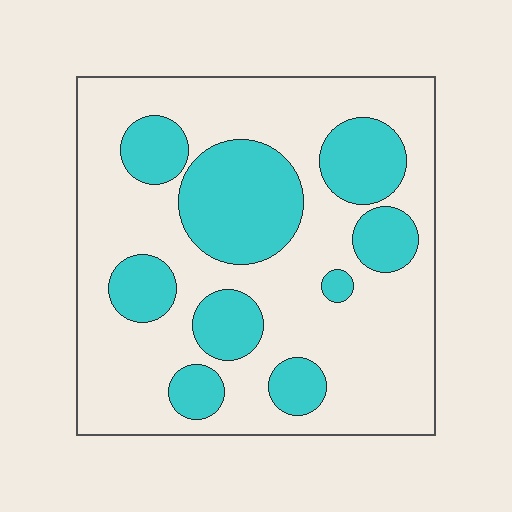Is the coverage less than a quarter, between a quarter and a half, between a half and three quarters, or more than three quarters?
Between a quarter and a half.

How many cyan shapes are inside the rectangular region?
9.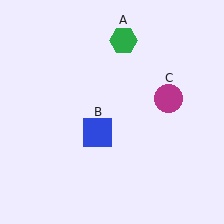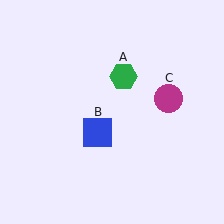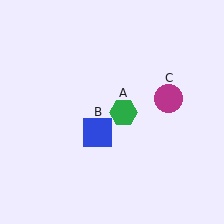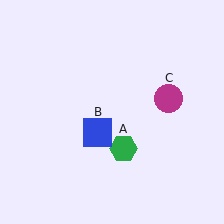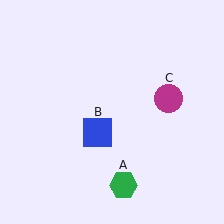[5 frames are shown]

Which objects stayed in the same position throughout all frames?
Blue square (object B) and magenta circle (object C) remained stationary.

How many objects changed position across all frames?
1 object changed position: green hexagon (object A).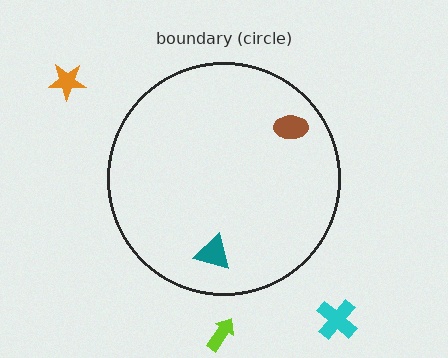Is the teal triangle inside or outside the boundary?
Inside.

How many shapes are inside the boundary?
2 inside, 3 outside.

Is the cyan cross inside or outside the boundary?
Outside.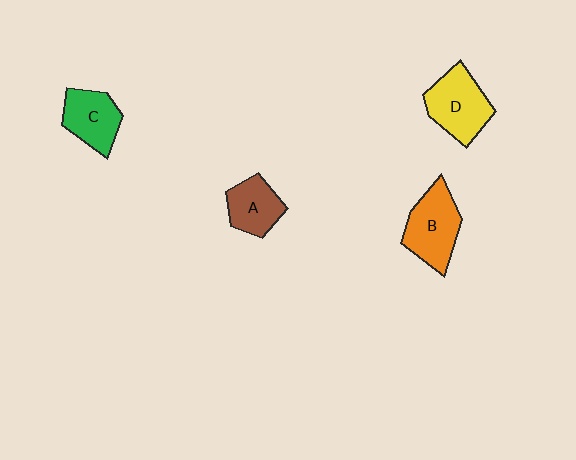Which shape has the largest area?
Shape B (orange).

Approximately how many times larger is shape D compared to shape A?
Approximately 1.4 times.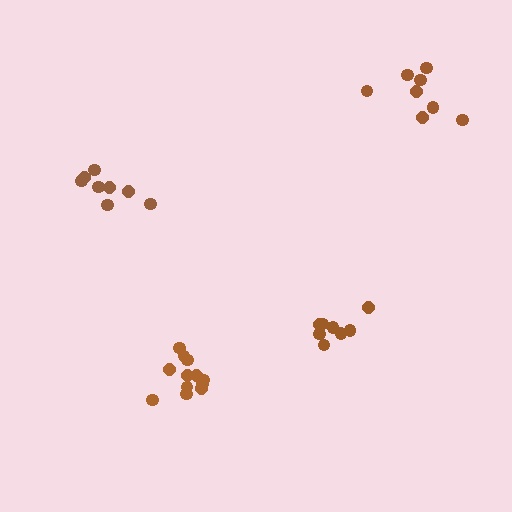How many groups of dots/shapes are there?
There are 4 groups.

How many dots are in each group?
Group 1: 8 dots, Group 2: 8 dots, Group 3: 8 dots, Group 4: 12 dots (36 total).